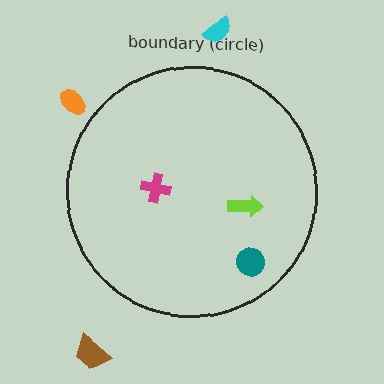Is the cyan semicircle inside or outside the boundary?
Outside.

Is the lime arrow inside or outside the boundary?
Inside.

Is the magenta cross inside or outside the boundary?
Inside.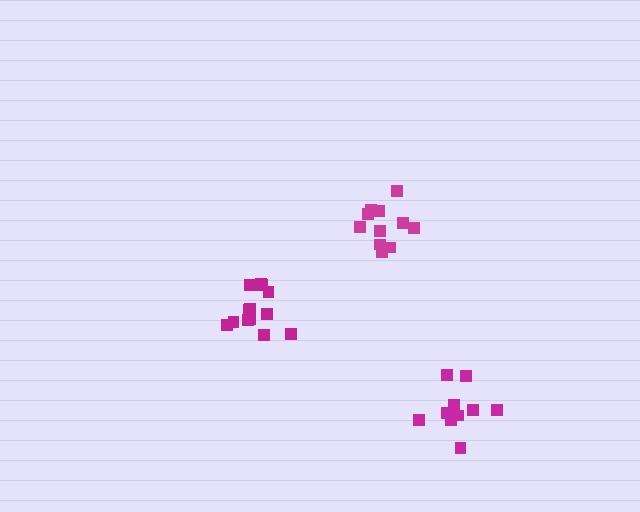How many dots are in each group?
Group 1: 11 dots, Group 2: 10 dots, Group 3: 13 dots (34 total).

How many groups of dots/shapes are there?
There are 3 groups.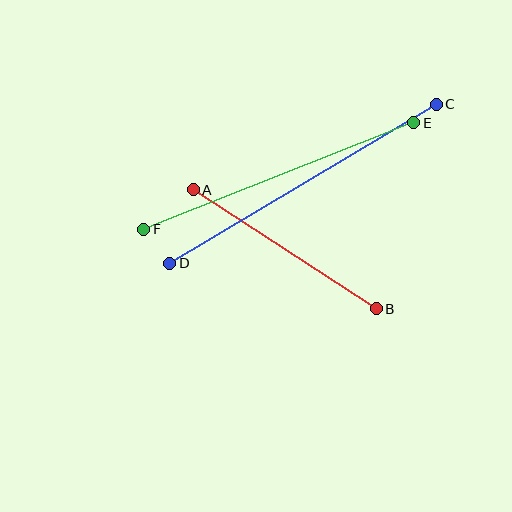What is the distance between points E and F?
The distance is approximately 290 pixels.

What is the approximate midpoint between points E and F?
The midpoint is at approximately (279, 176) pixels.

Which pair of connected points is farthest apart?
Points C and D are farthest apart.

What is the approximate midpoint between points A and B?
The midpoint is at approximately (285, 249) pixels.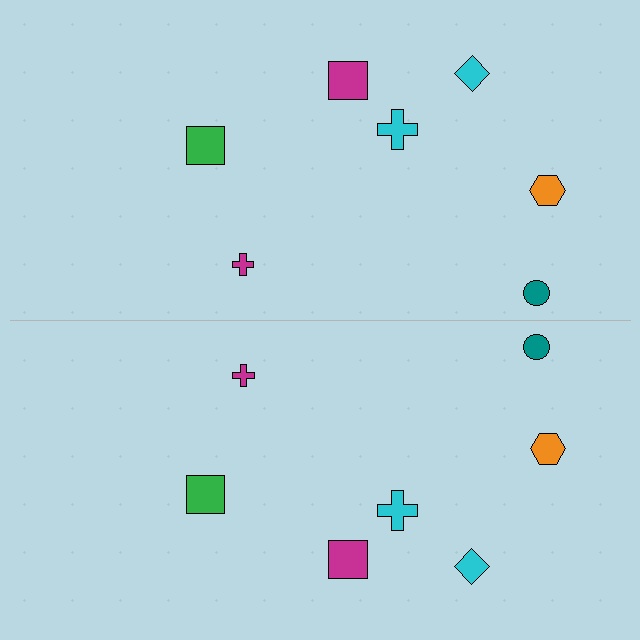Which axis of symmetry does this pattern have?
The pattern has a horizontal axis of symmetry running through the center of the image.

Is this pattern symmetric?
Yes, this pattern has bilateral (reflection) symmetry.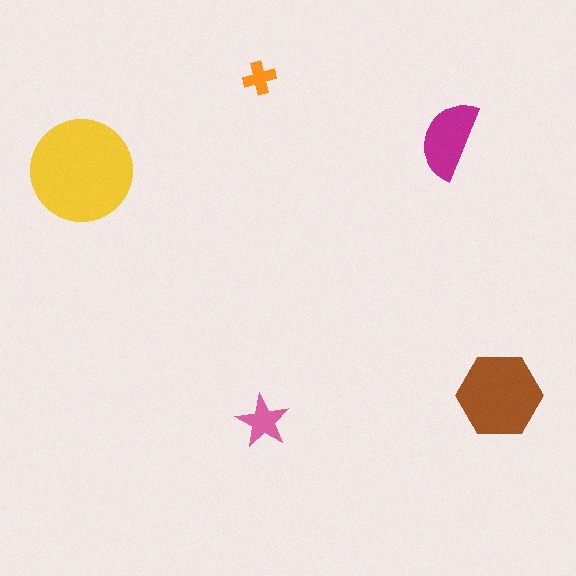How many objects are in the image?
There are 5 objects in the image.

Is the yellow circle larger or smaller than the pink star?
Larger.